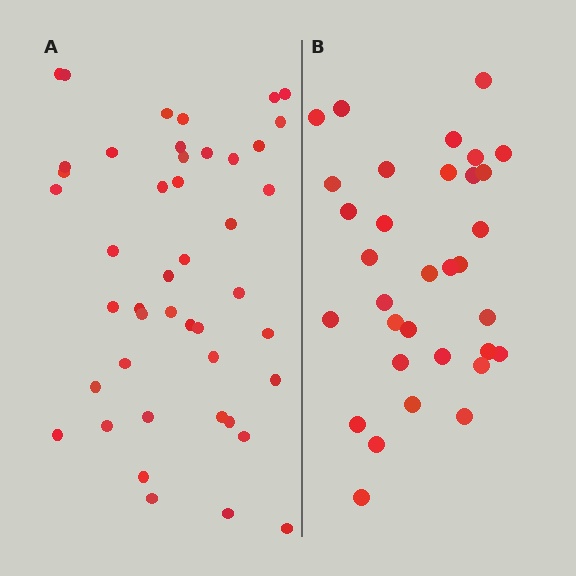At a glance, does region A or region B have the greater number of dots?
Region A (the left region) has more dots.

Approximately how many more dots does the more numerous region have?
Region A has roughly 12 or so more dots than region B.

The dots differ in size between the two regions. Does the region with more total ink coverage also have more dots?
No. Region B has more total ink coverage because its dots are larger, but region A actually contains more individual dots. Total area can be misleading — the number of items is what matters here.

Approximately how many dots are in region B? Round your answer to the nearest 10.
About 30 dots. (The exact count is 33, which rounds to 30.)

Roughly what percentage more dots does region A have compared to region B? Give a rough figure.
About 35% more.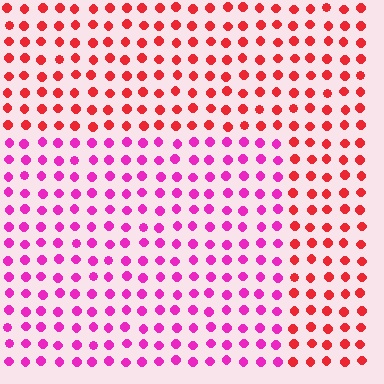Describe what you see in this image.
The image is filled with small red elements in a uniform arrangement. A rectangle-shaped region is visible where the elements are tinted to a slightly different hue, forming a subtle color boundary.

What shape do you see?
I see a rectangle.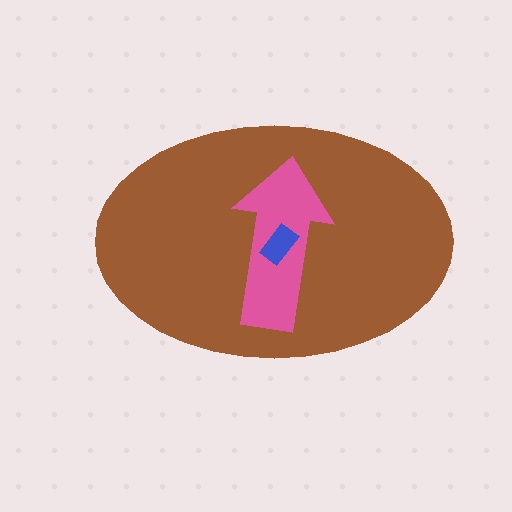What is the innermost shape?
The blue rectangle.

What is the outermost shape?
The brown ellipse.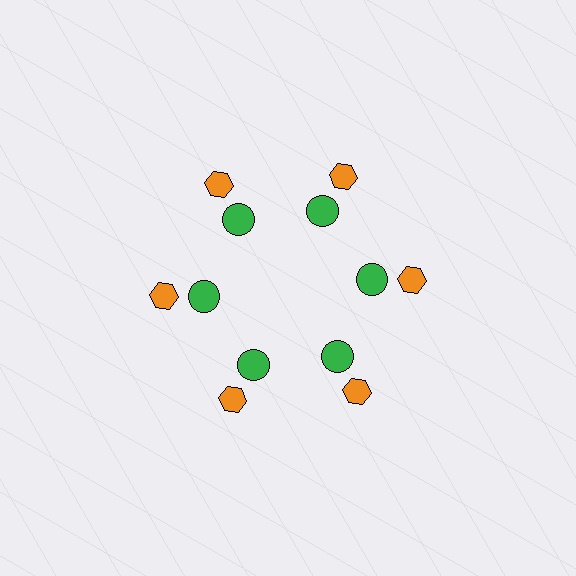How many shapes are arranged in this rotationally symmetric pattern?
There are 12 shapes, arranged in 6 groups of 2.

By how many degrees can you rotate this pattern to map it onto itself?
The pattern maps onto itself every 60 degrees of rotation.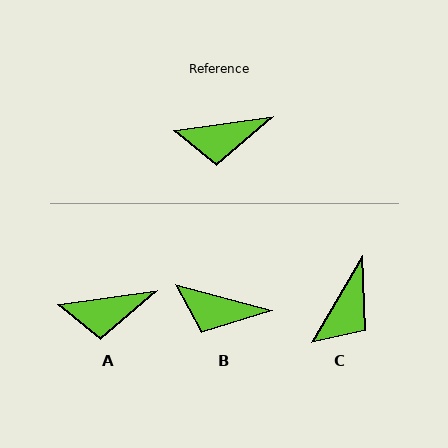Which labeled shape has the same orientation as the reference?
A.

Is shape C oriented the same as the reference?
No, it is off by about 51 degrees.